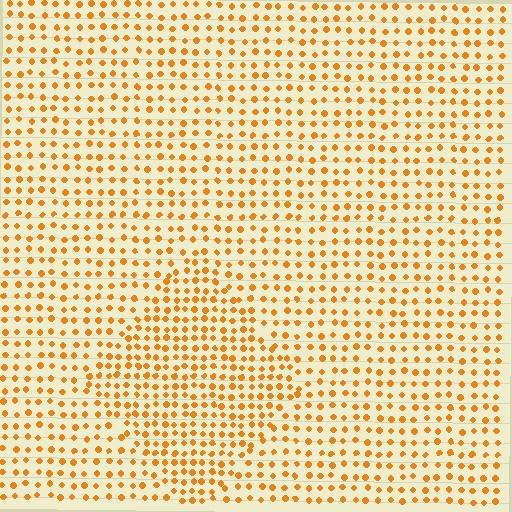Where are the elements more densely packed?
The elements are more densely packed inside the diamond boundary.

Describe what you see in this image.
The image contains small orange elements arranged at two different densities. A diamond-shaped region is visible where the elements are more densely packed than the surrounding area.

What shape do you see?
I see a diamond.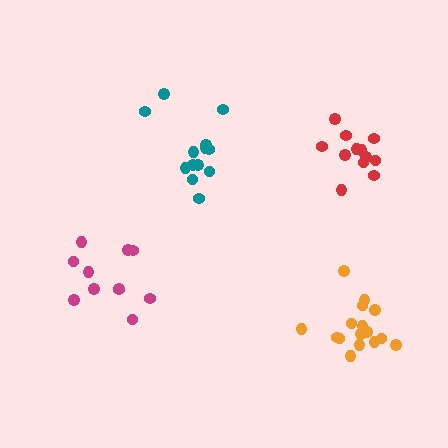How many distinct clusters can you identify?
There are 4 distinct clusters.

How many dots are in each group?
Group 1: 13 dots, Group 2: 11 dots, Group 3: 12 dots, Group 4: 16 dots (52 total).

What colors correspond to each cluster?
The clusters are colored: teal, magenta, red, orange.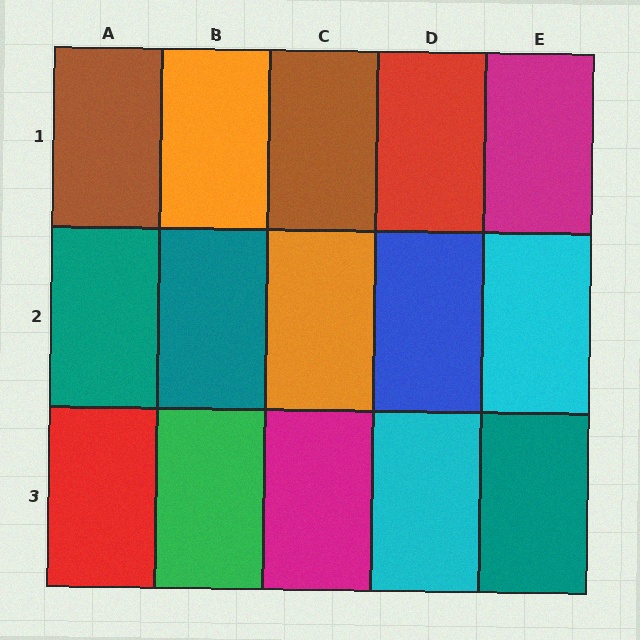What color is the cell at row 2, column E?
Cyan.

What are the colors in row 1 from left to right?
Brown, orange, brown, red, magenta.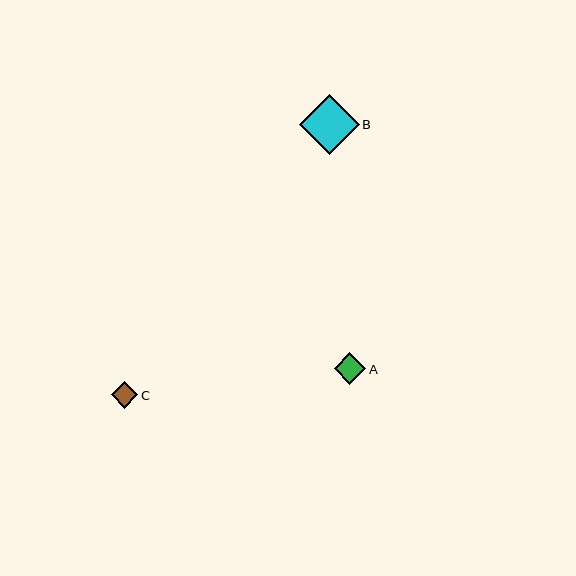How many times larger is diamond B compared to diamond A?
Diamond B is approximately 1.9 times the size of diamond A.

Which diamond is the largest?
Diamond B is the largest with a size of approximately 60 pixels.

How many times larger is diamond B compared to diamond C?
Diamond B is approximately 2.2 times the size of diamond C.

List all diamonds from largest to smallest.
From largest to smallest: B, A, C.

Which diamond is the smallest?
Diamond C is the smallest with a size of approximately 27 pixels.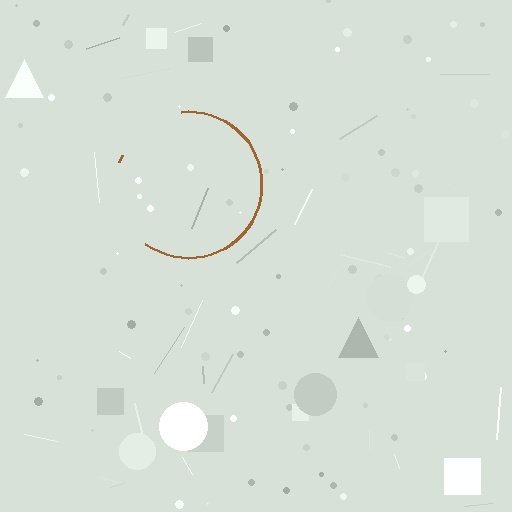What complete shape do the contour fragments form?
The contour fragments form a circle.